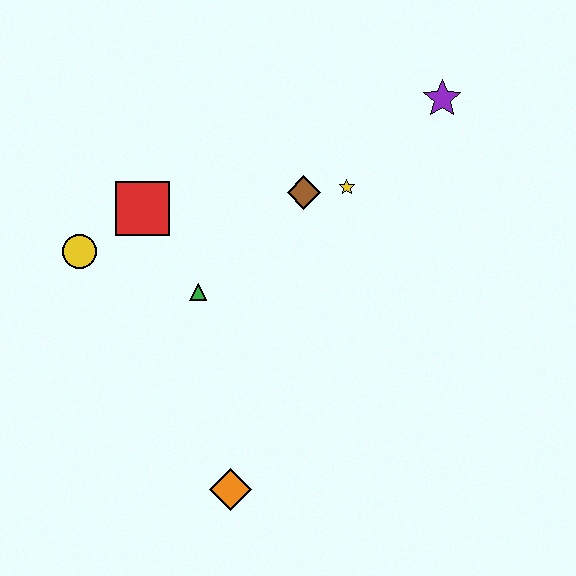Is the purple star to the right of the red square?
Yes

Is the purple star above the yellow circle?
Yes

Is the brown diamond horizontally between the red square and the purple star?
Yes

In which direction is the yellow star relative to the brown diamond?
The yellow star is to the right of the brown diamond.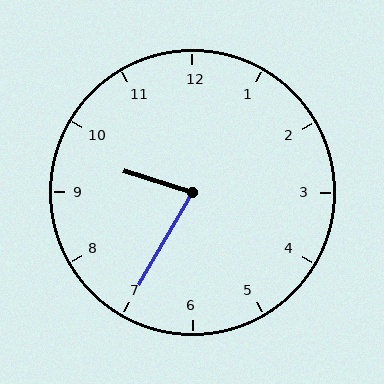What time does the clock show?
9:35.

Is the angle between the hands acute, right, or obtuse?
It is acute.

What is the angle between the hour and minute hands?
Approximately 78 degrees.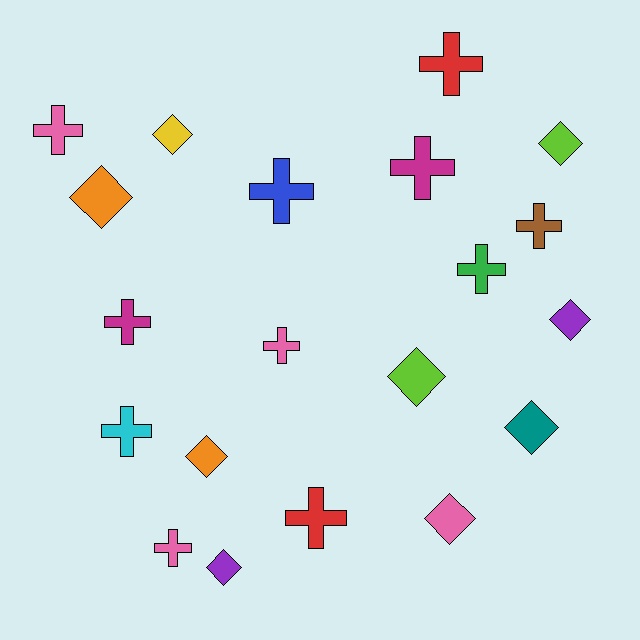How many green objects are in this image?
There is 1 green object.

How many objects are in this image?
There are 20 objects.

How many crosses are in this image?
There are 11 crosses.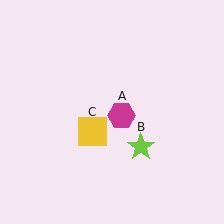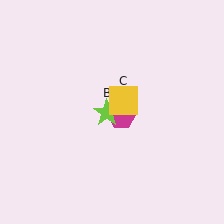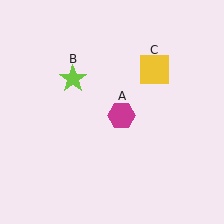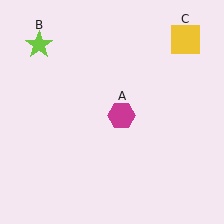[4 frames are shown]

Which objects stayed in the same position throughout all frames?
Magenta hexagon (object A) remained stationary.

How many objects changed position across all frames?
2 objects changed position: lime star (object B), yellow square (object C).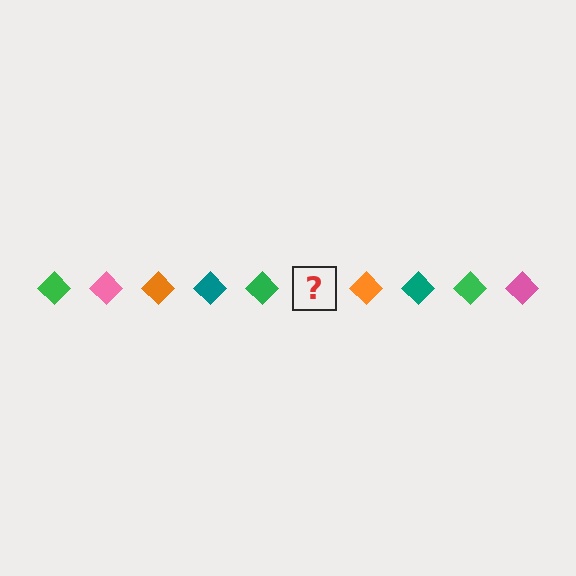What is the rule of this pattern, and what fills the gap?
The rule is that the pattern cycles through green, pink, orange, teal diamonds. The gap should be filled with a pink diamond.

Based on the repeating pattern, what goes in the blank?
The blank should be a pink diamond.